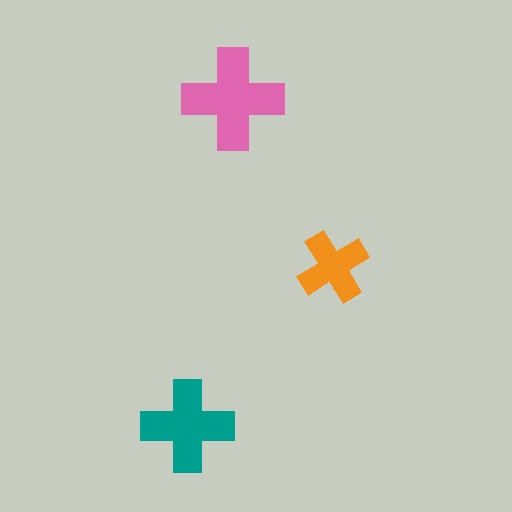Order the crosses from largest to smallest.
the pink one, the teal one, the orange one.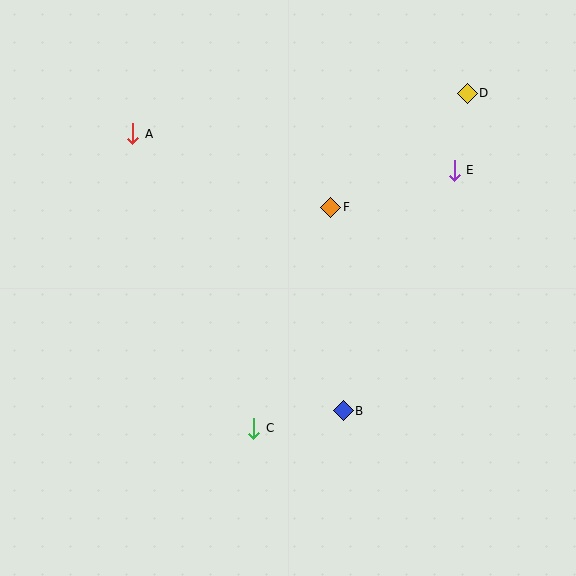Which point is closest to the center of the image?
Point F at (331, 207) is closest to the center.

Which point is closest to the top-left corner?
Point A is closest to the top-left corner.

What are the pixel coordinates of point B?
Point B is at (343, 411).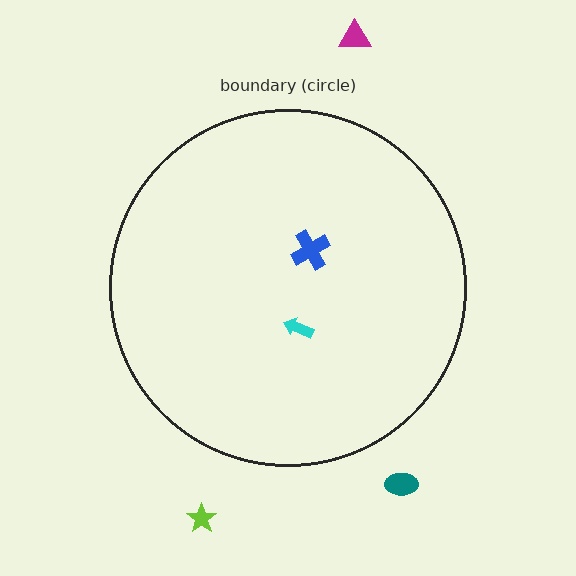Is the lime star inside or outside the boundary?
Outside.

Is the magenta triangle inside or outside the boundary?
Outside.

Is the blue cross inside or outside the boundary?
Inside.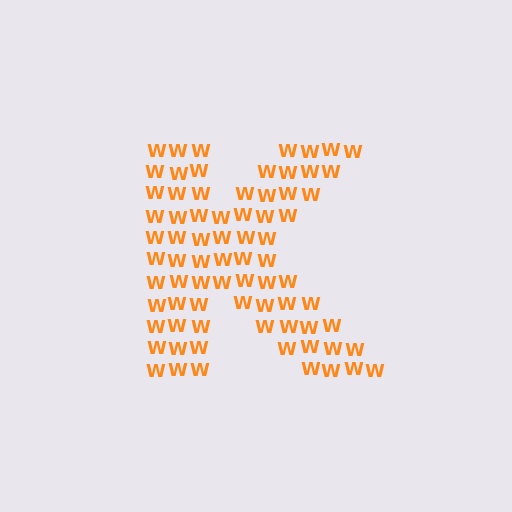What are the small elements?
The small elements are letter W's.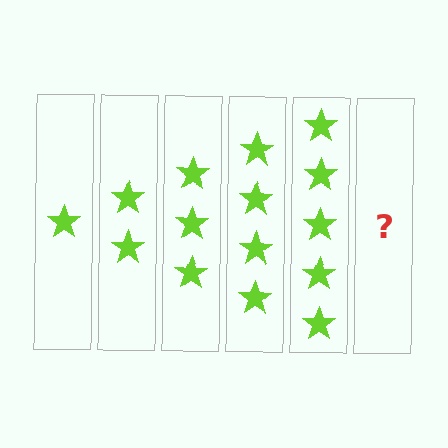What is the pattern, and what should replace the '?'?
The pattern is that each step adds one more star. The '?' should be 6 stars.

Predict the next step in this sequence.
The next step is 6 stars.